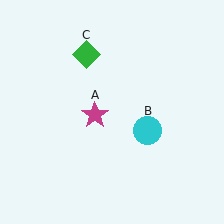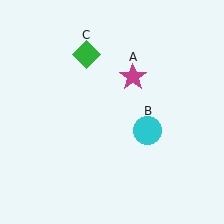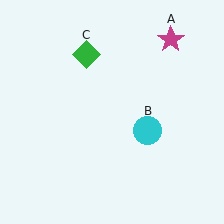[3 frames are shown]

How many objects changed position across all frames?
1 object changed position: magenta star (object A).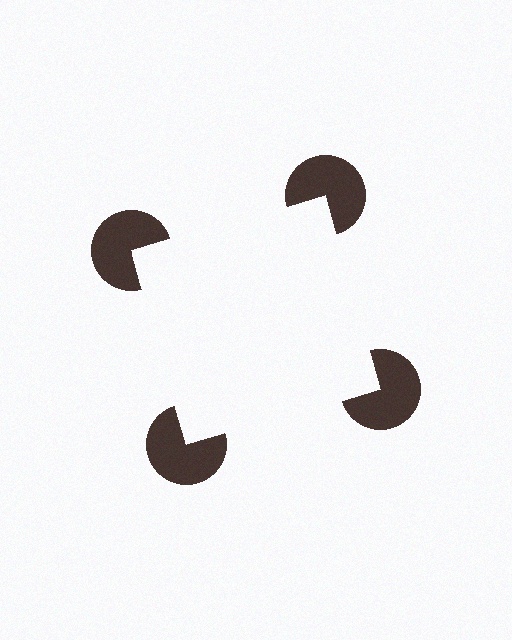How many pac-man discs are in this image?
There are 4 — one at each vertex of the illusory square.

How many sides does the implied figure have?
4 sides.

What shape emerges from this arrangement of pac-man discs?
An illusory square — its edges are inferred from the aligned wedge cuts in the pac-man discs, not physically drawn.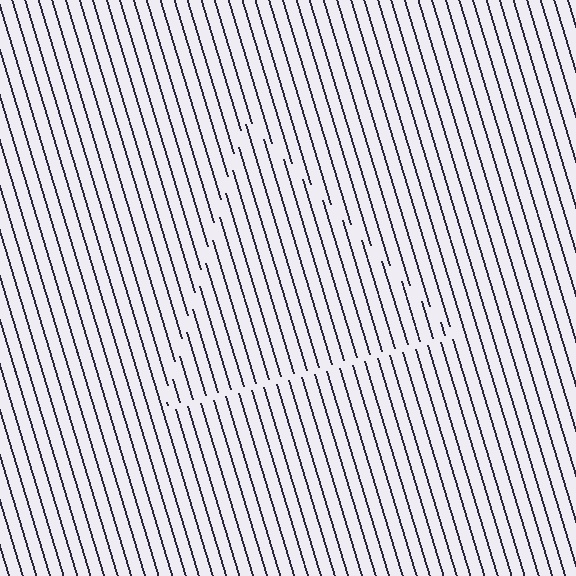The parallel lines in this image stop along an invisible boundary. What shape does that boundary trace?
An illusory triangle. The interior of the shape contains the same grating, shifted by half a period — the contour is defined by the phase discontinuity where line-ends from the inner and outer gratings abut.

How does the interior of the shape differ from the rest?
The interior of the shape contains the same grating, shifted by half a period — the contour is defined by the phase discontinuity where line-ends from the inner and outer gratings abut.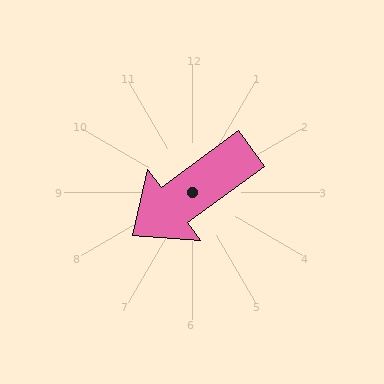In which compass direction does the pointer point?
Southwest.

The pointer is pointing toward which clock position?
Roughly 8 o'clock.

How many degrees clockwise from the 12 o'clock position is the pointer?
Approximately 234 degrees.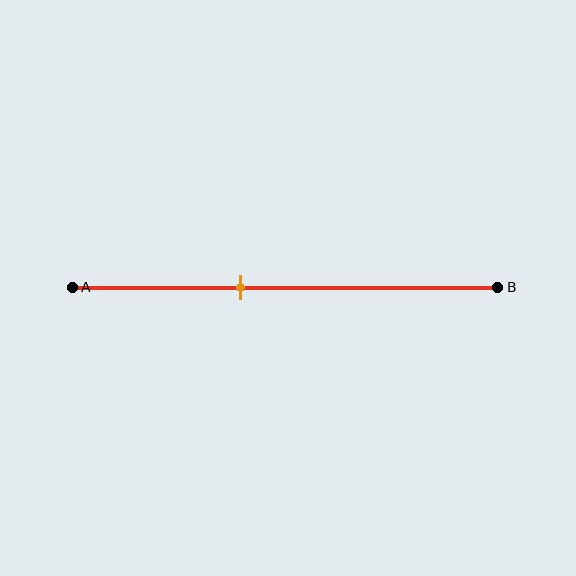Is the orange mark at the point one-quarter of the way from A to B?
No, the mark is at about 40% from A, not at the 25% one-quarter point.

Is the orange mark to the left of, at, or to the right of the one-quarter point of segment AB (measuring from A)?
The orange mark is to the right of the one-quarter point of segment AB.